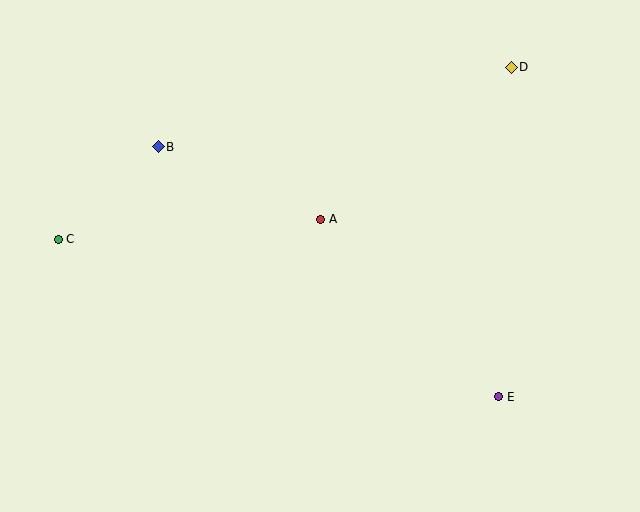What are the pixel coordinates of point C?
Point C is at (58, 239).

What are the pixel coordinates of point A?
Point A is at (321, 219).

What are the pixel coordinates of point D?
Point D is at (511, 67).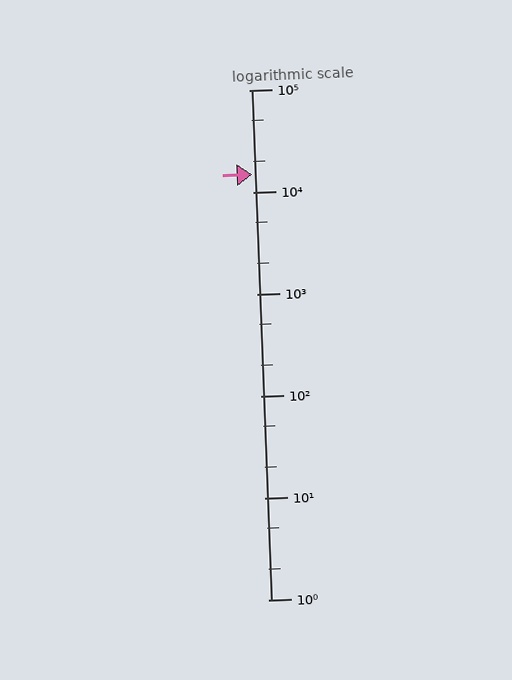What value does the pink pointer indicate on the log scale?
The pointer indicates approximately 15000.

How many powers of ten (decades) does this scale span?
The scale spans 5 decades, from 1 to 100000.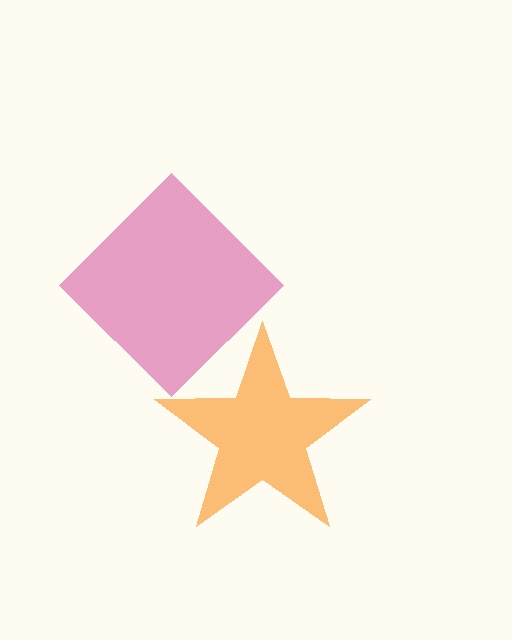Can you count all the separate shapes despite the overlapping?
Yes, there are 2 separate shapes.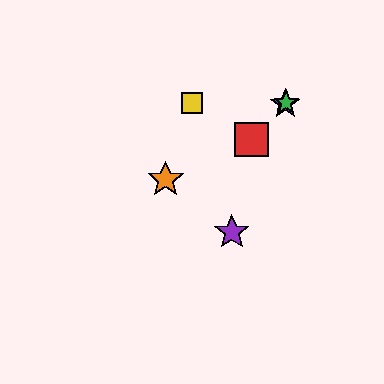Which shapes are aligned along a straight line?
The red square, the blue star, the green star are aligned along a straight line.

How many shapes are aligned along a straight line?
3 shapes (the red square, the blue star, the green star) are aligned along a straight line.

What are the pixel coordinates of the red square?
The red square is at (252, 139).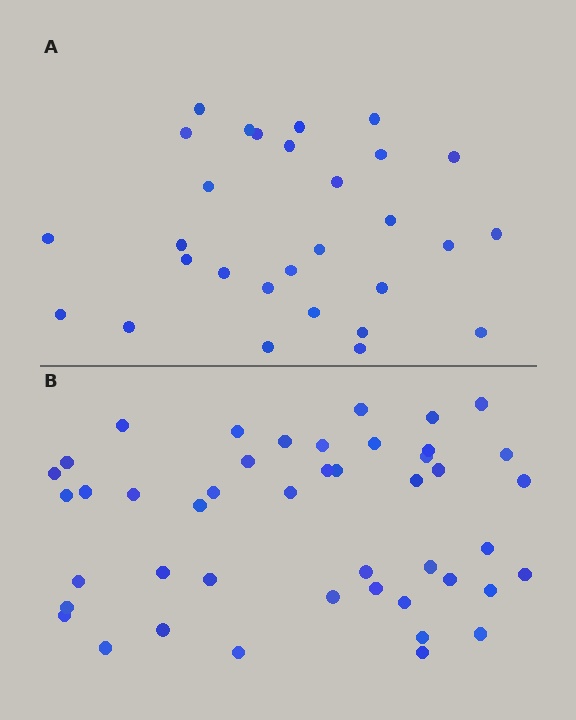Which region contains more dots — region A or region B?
Region B (the bottom region) has more dots.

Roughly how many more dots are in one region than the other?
Region B has approximately 15 more dots than region A.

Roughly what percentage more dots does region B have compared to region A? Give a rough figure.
About 55% more.